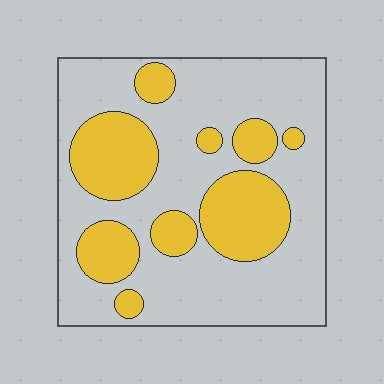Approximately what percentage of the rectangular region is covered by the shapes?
Approximately 30%.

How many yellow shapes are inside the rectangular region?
9.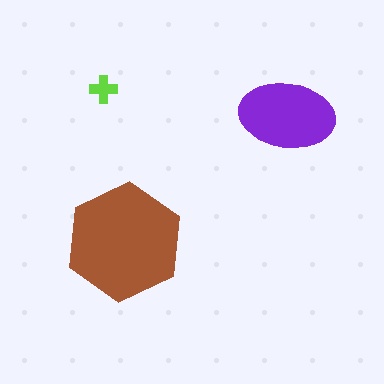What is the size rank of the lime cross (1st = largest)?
3rd.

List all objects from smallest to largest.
The lime cross, the purple ellipse, the brown hexagon.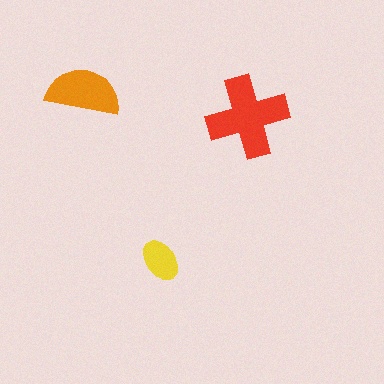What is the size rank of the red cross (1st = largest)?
1st.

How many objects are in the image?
There are 3 objects in the image.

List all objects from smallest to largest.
The yellow ellipse, the orange semicircle, the red cross.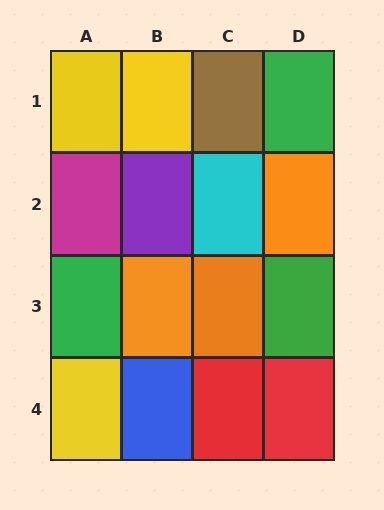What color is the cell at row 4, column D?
Red.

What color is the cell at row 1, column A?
Yellow.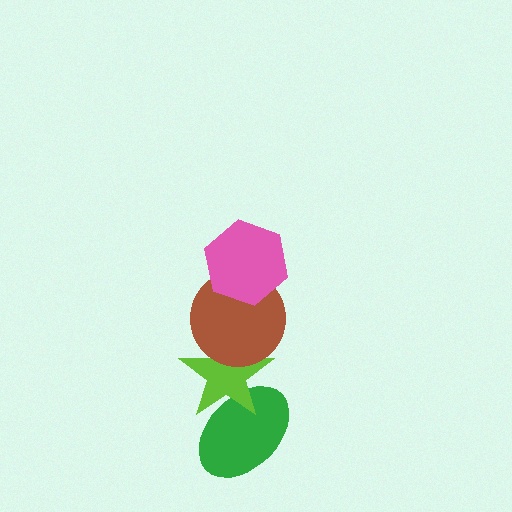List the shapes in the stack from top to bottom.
From top to bottom: the pink hexagon, the brown circle, the lime star, the green ellipse.